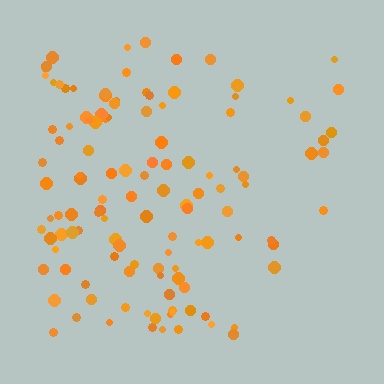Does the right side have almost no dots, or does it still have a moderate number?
Still a moderate number, just noticeably fewer than the left.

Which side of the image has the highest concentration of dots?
The left.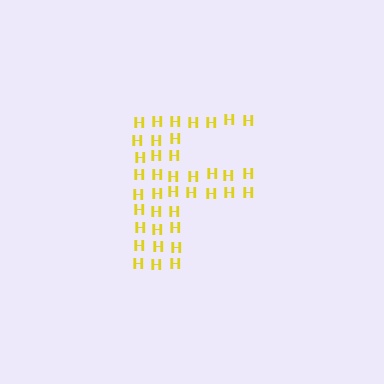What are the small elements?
The small elements are letter H's.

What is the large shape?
The large shape is the letter F.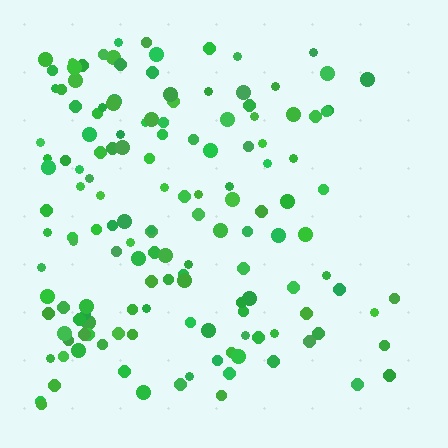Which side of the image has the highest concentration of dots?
The left.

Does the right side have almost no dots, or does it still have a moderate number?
Still a moderate number, just noticeably fewer than the left.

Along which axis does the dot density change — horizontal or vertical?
Horizontal.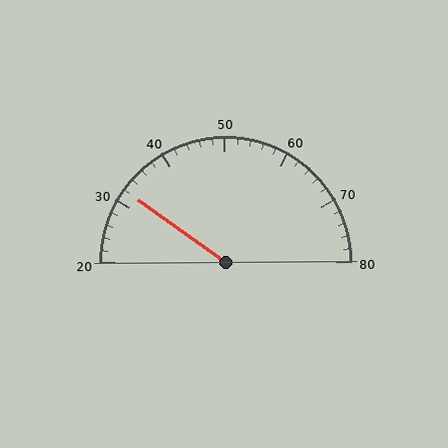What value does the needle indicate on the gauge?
The needle indicates approximately 32.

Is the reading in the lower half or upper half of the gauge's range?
The reading is in the lower half of the range (20 to 80).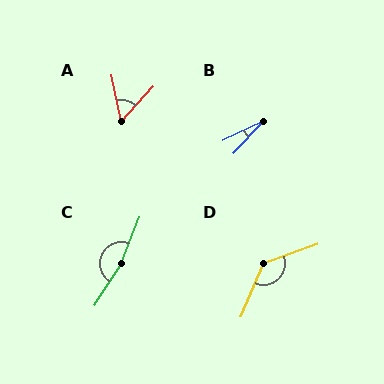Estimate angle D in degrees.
Approximately 132 degrees.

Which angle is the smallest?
B, at approximately 21 degrees.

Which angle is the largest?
C, at approximately 168 degrees.